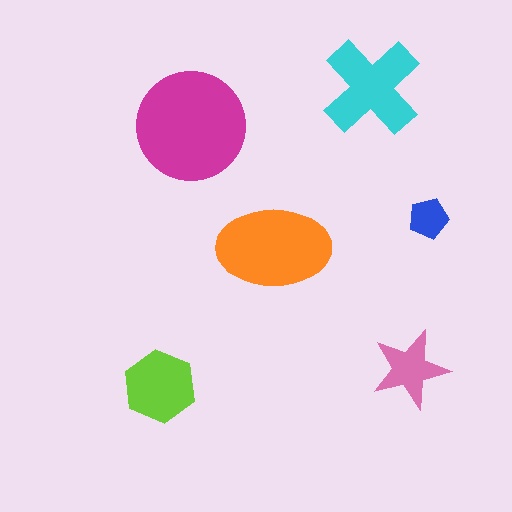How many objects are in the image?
There are 6 objects in the image.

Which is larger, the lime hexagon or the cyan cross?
The cyan cross.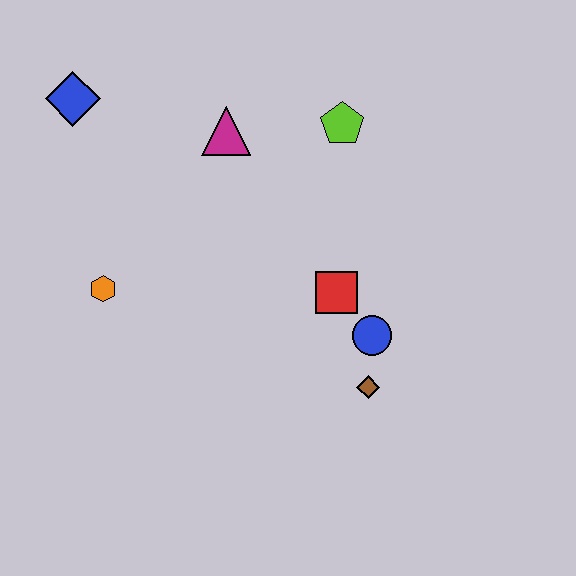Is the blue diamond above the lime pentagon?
Yes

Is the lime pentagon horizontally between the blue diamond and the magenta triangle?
No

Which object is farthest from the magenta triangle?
The brown diamond is farthest from the magenta triangle.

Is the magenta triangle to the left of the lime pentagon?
Yes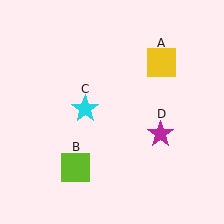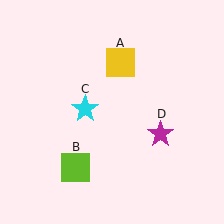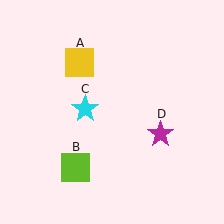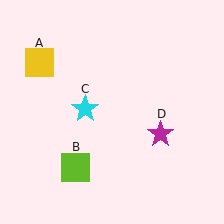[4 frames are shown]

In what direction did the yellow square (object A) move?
The yellow square (object A) moved left.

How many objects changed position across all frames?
1 object changed position: yellow square (object A).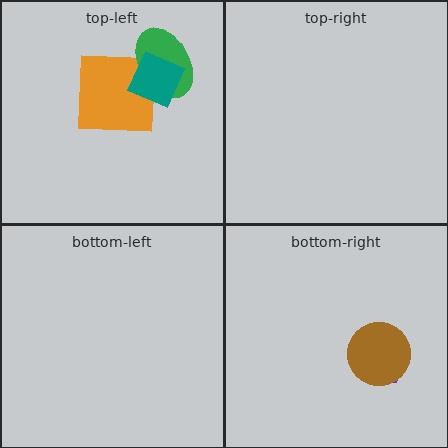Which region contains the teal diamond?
The top-left region.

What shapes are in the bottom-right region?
The purple pentagon, the brown circle.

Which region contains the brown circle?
The bottom-right region.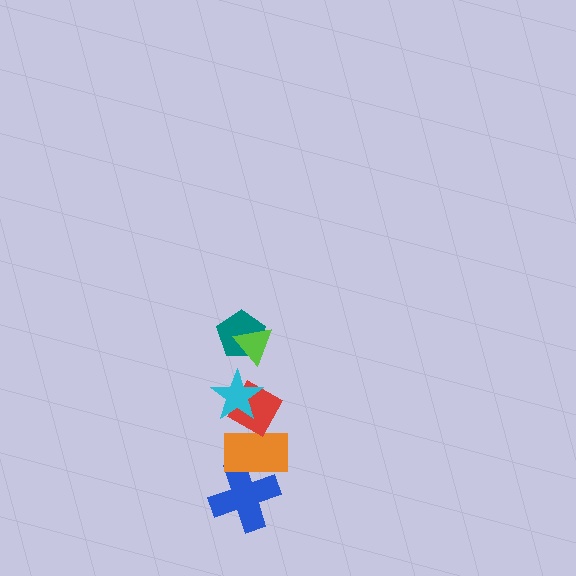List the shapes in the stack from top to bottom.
From top to bottom: the lime triangle, the teal pentagon, the cyan star, the red diamond, the orange rectangle, the blue cross.